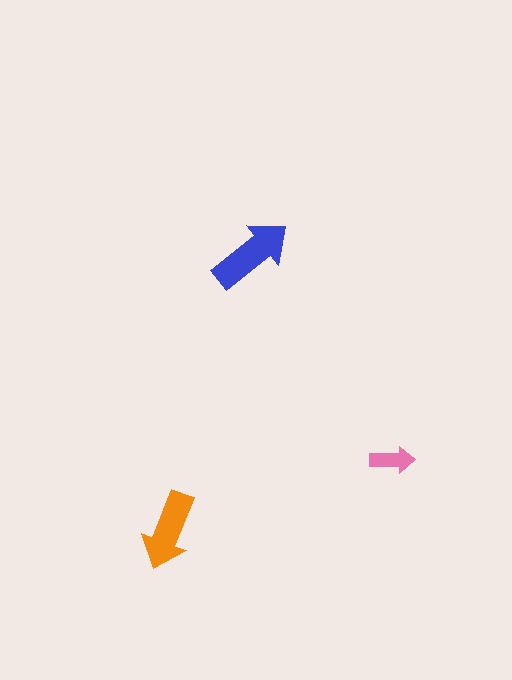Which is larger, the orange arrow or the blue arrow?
The blue one.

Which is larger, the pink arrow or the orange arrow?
The orange one.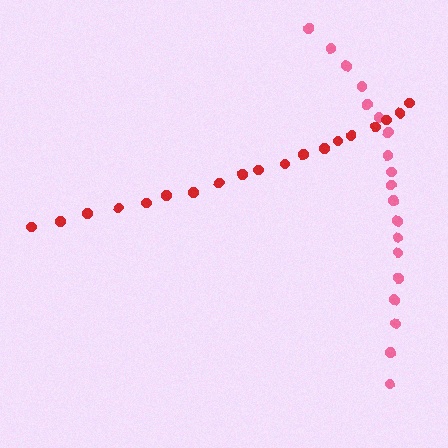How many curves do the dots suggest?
There are 2 distinct paths.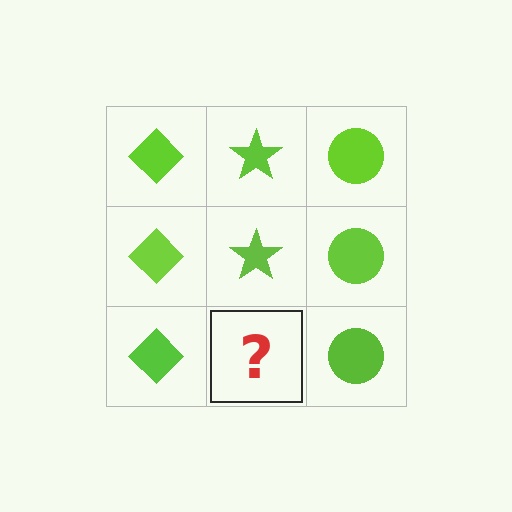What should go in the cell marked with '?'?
The missing cell should contain a lime star.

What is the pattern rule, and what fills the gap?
The rule is that each column has a consistent shape. The gap should be filled with a lime star.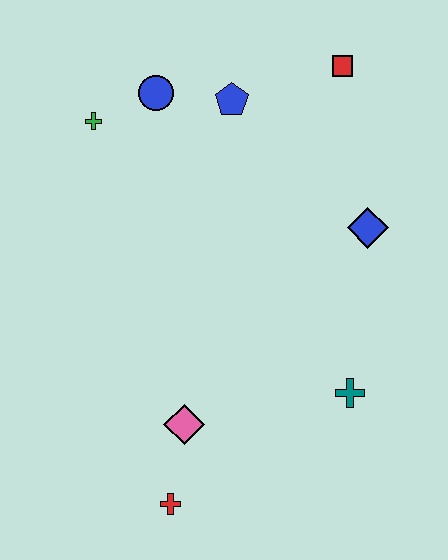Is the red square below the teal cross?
No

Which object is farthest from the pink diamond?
The red square is farthest from the pink diamond.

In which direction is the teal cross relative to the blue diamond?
The teal cross is below the blue diamond.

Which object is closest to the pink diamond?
The red cross is closest to the pink diamond.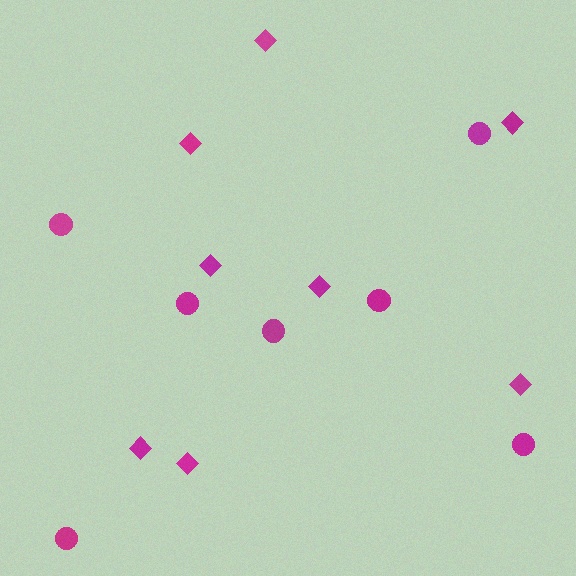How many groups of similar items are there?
There are 2 groups: one group of circles (7) and one group of diamonds (8).